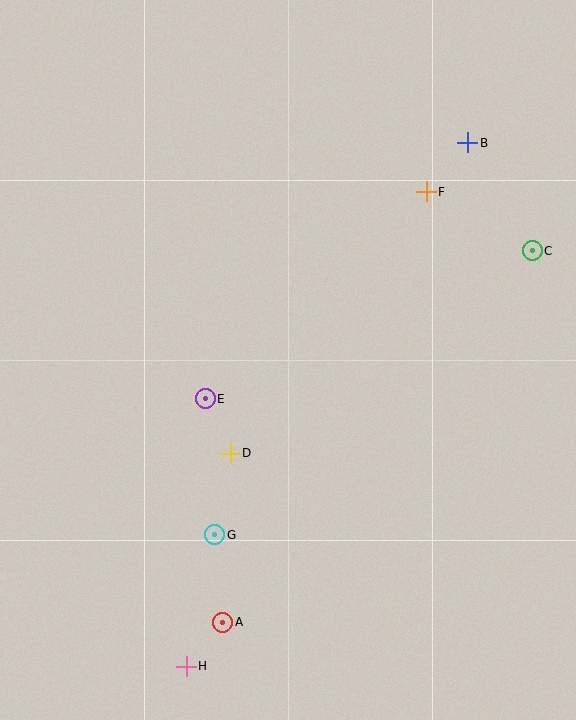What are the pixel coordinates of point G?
Point G is at (215, 535).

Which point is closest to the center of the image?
Point E at (205, 399) is closest to the center.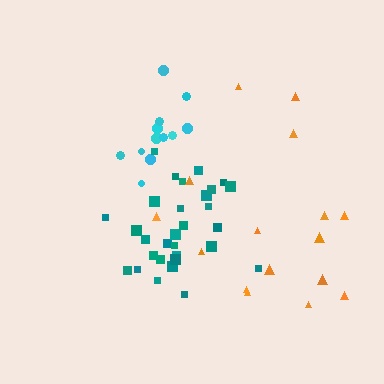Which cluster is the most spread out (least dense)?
Orange.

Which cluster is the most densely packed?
Teal.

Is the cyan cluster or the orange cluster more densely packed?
Cyan.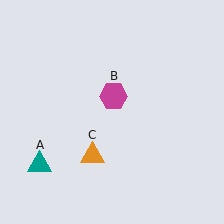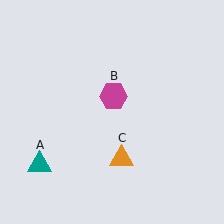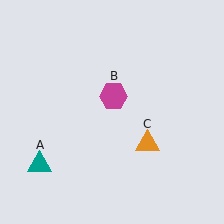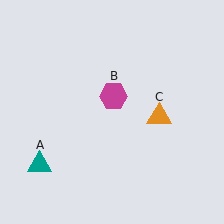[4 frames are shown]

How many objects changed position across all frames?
1 object changed position: orange triangle (object C).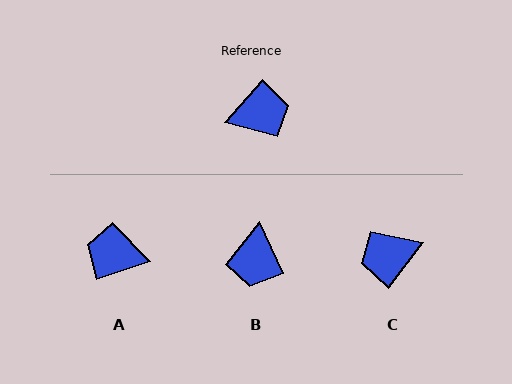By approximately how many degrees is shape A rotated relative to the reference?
Approximately 150 degrees counter-clockwise.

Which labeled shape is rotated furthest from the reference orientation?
C, about 176 degrees away.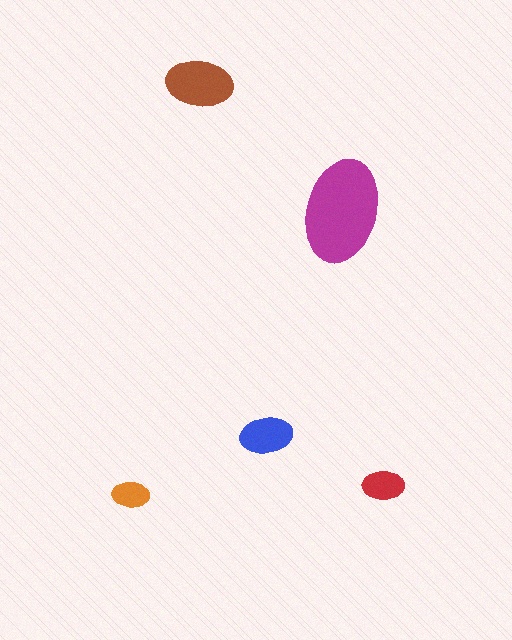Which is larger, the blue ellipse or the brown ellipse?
The brown one.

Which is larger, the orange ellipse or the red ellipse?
The red one.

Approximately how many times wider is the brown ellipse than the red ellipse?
About 1.5 times wider.